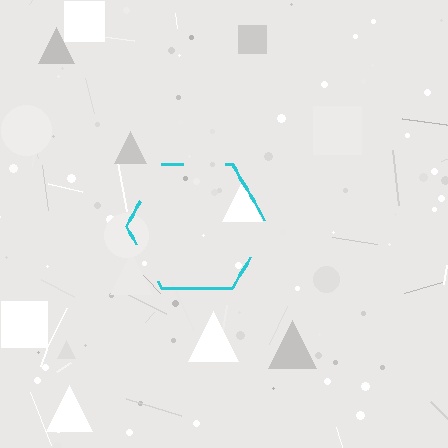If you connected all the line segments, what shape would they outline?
They would outline a hexagon.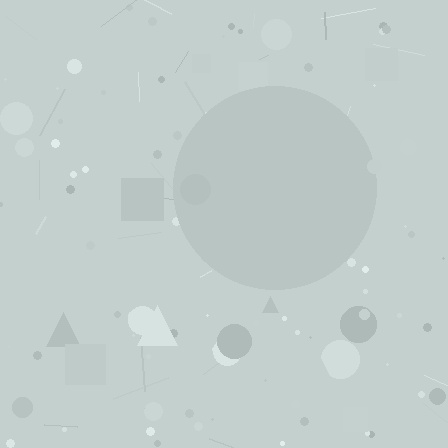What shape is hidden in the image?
A circle is hidden in the image.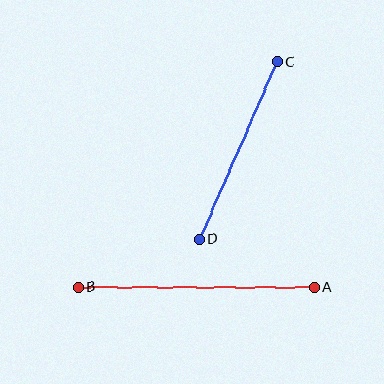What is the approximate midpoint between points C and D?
The midpoint is at approximately (238, 150) pixels.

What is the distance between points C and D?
The distance is approximately 194 pixels.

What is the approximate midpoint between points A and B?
The midpoint is at approximately (197, 287) pixels.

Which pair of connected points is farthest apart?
Points A and B are farthest apart.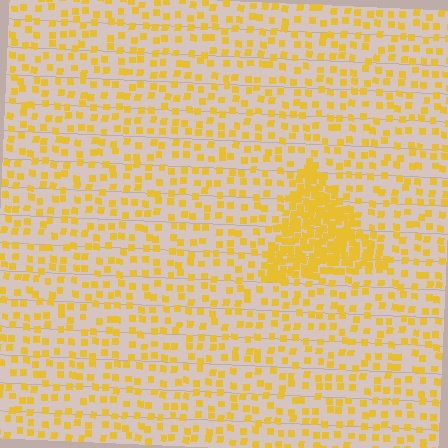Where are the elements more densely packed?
The elements are more densely packed inside the triangle boundary.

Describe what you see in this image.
The image contains small yellow elements arranged at two different densities. A triangle-shaped region is visible where the elements are more densely packed than the surrounding area.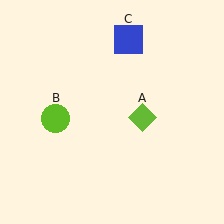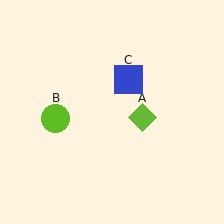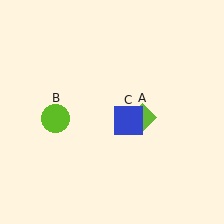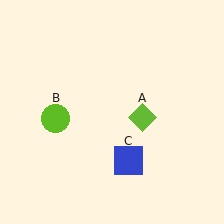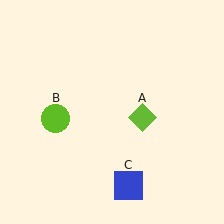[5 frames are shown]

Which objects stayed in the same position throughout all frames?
Lime diamond (object A) and lime circle (object B) remained stationary.